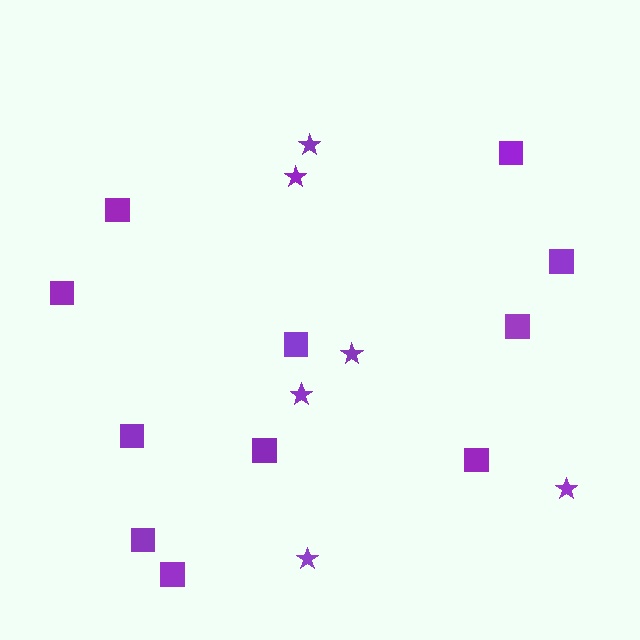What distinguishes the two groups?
There are 2 groups: one group of squares (11) and one group of stars (6).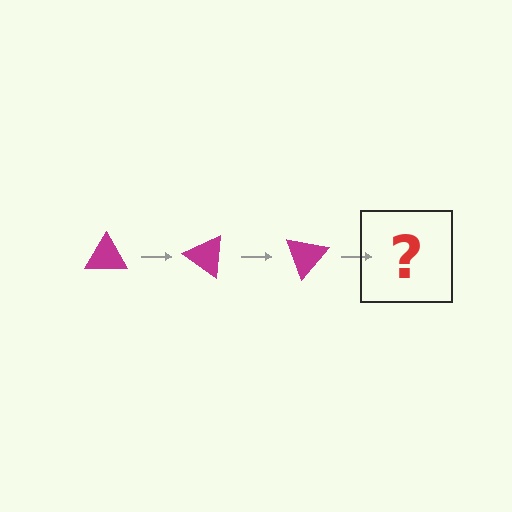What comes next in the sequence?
The next element should be a magenta triangle rotated 105 degrees.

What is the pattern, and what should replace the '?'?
The pattern is that the triangle rotates 35 degrees each step. The '?' should be a magenta triangle rotated 105 degrees.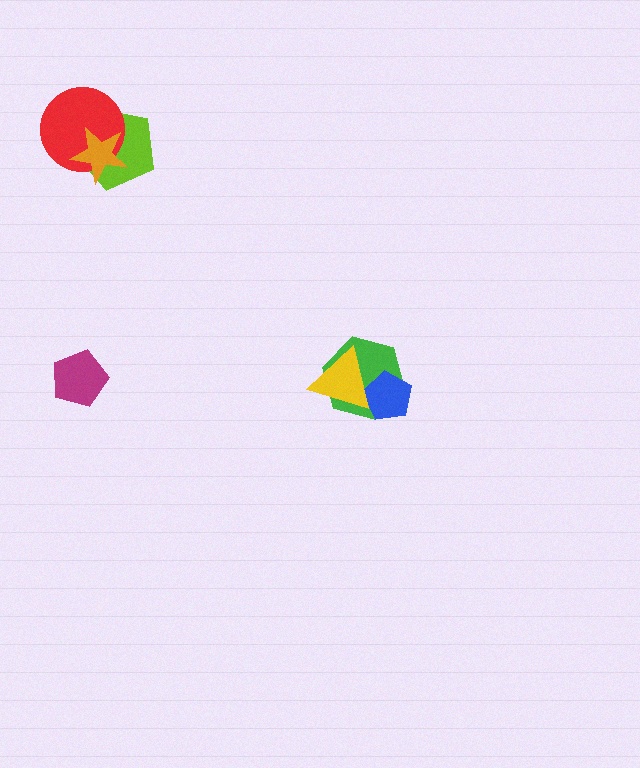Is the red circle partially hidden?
Yes, it is partially covered by another shape.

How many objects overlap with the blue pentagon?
2 objects overlap with the blue pentagon.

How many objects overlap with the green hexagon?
2 objects overlap with the green hexagon.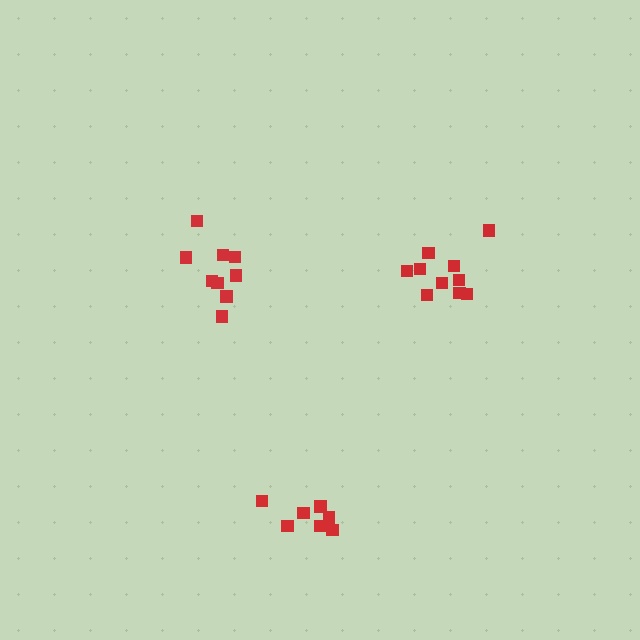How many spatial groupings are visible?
There are 3 spatial groupings.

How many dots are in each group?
Group 1: 9 dots, Group 2: 7 dots, Group 3: 10 dots (26 total).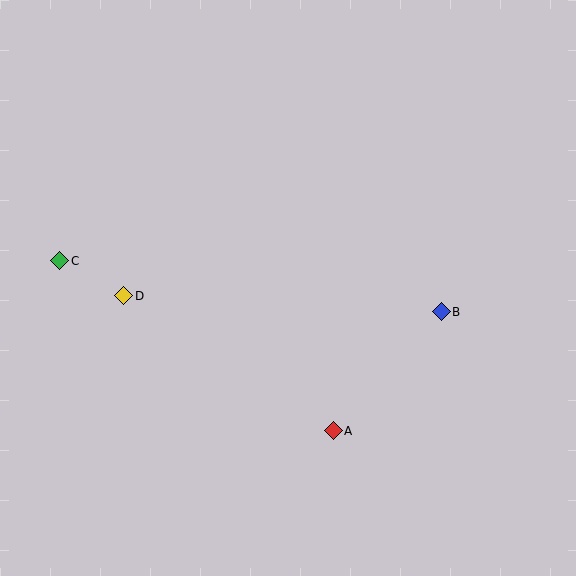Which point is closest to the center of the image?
Point A at (333, 431) is closest to the center.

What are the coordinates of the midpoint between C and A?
The midpoint between C and A is at (196, 346).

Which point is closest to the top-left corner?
Point C is closest to the top-left corner.